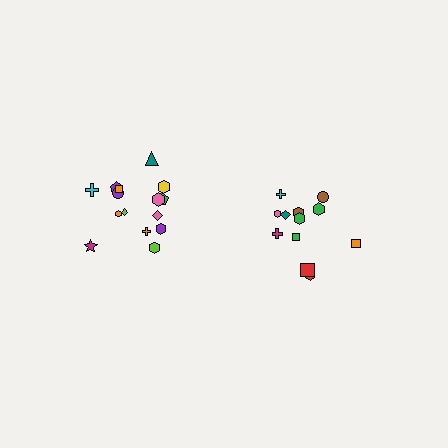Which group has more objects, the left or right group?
The left group.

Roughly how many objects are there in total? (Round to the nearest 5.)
Roughly 25 objects in total.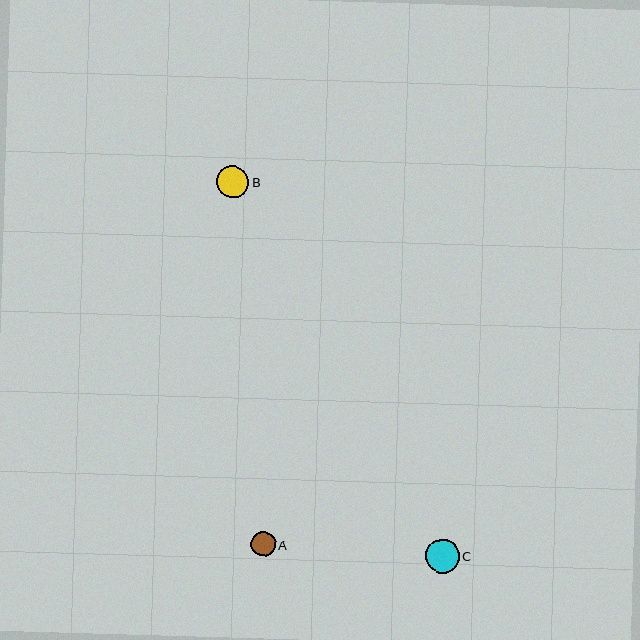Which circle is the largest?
Circle C is the largest with a size of approximately 33 pixels.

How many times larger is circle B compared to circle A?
Circle B is approximately 1.3 times the size of circle A.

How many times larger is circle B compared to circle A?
Circle B is approximately 1.3 times the size of circle A.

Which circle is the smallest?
Circle A is the smallest with a size of approximately 24 pixels.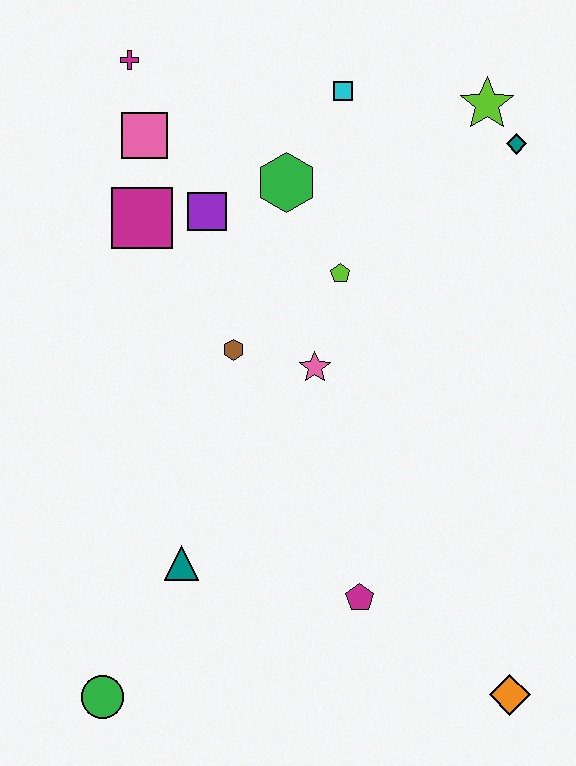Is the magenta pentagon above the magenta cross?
No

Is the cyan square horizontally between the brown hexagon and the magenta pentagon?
Yes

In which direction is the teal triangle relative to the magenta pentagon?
The teal triangle is to the left of the magenta pentagon.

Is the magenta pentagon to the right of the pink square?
Yes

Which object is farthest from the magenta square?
The orange diamond is farthest from the magenta square.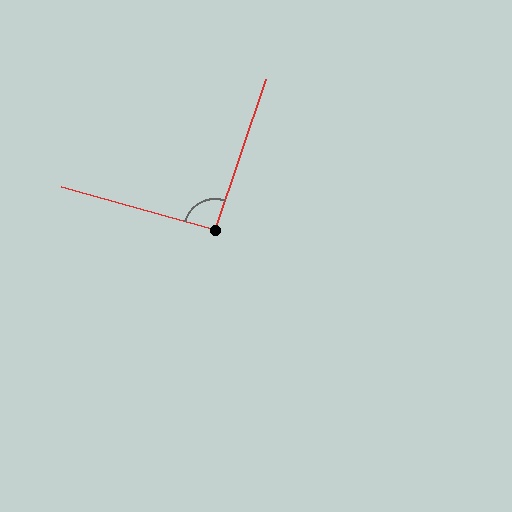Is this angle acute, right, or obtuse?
It is approximately a right angle.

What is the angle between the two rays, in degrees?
Approximately 94 degrees.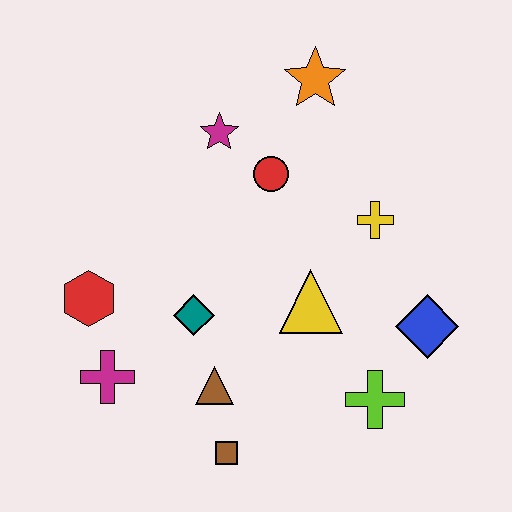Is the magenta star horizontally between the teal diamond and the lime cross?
Yes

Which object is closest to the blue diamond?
The lime cross is closest to the blue diamond.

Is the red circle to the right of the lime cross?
No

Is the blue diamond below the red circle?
Yes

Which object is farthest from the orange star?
The brown square is farthest from the orange star.